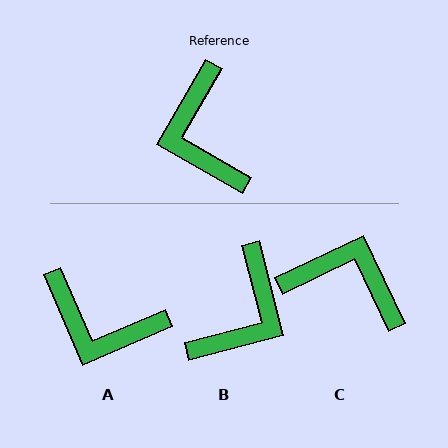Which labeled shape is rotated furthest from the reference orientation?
B, about 134 degrees away.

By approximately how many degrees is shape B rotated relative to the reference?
Approximately 134 degrees counter-clockwise.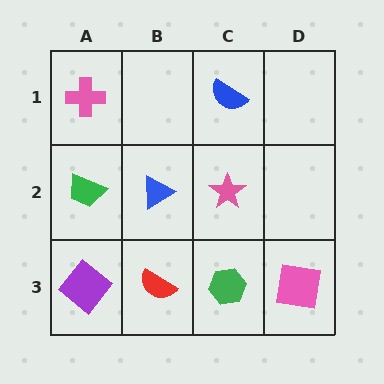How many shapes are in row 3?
4 shapes.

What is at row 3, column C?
A green hexagon.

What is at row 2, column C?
A pink star.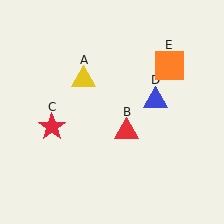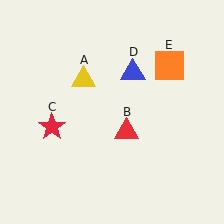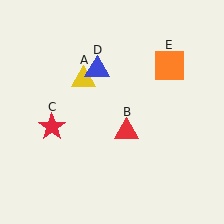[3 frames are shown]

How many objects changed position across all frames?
1 object changed position: blue triangle (object D).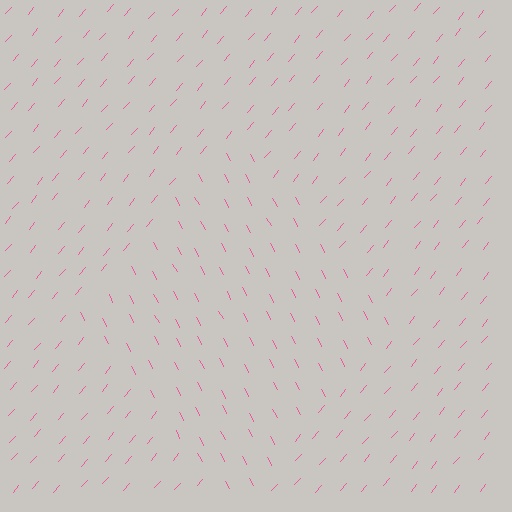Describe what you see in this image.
The image is filled with small pink line segments. A diamond region in the image has lines oriented differently from the surrounding lines, creating a visible texture boundary.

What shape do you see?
I see a diamond.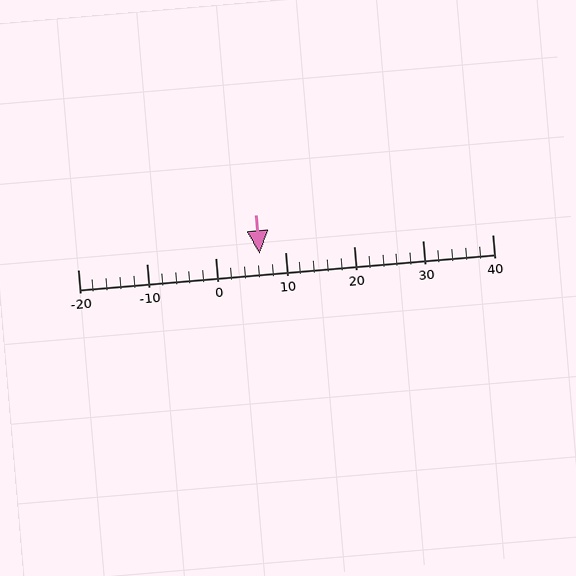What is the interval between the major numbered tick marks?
The major tick marks are spaced 10 units apart.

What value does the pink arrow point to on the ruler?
The pink arrow points to approximately 6.